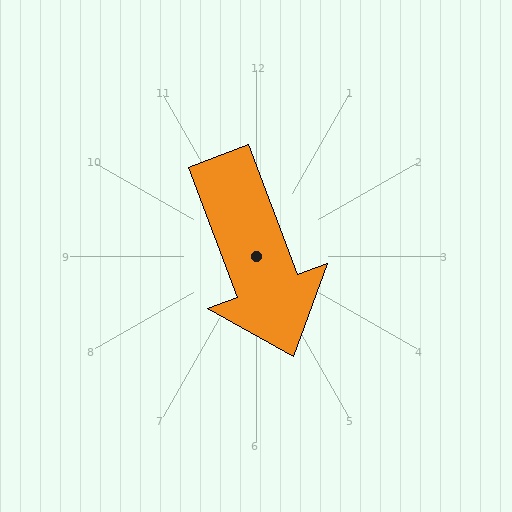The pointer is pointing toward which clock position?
Roughly 5 o'clock.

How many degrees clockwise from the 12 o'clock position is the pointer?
Approximately 159 degrees.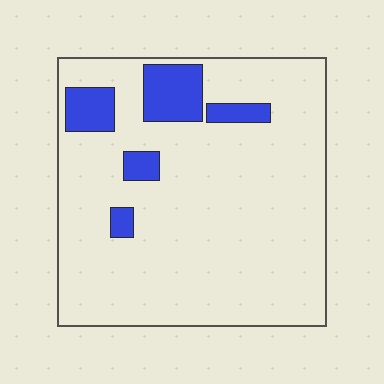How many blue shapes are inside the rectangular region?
5.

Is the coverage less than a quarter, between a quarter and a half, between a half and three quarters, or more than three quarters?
Less than a quarter.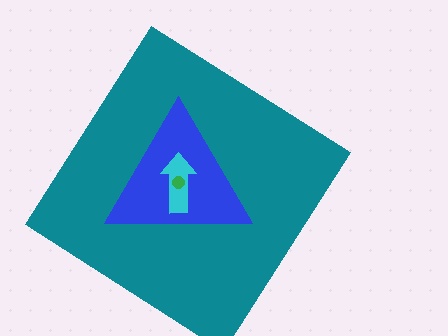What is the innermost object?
The green circle.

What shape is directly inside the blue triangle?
The cyan arrow.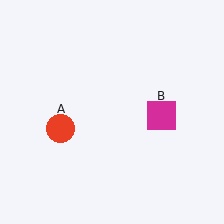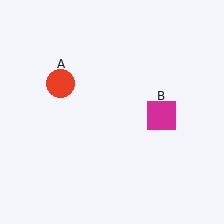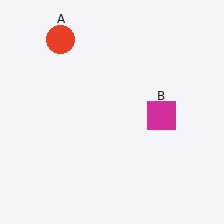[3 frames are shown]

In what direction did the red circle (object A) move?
The red circle (object A) moved up.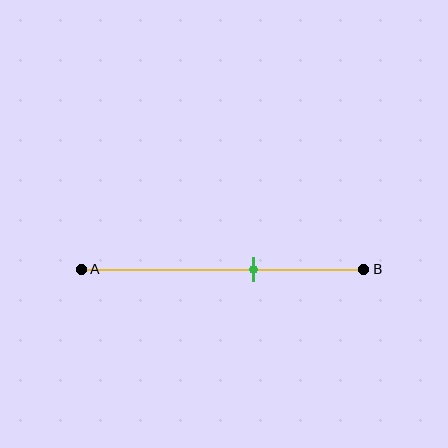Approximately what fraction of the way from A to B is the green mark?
The green mark is approximately 60% of the way from A to B.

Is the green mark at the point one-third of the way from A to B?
No, the mark is at about 60% from A, not at the 33% one-third point.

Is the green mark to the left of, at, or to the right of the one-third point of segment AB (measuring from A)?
The green mark is to the right of the one-third point of segment AB.